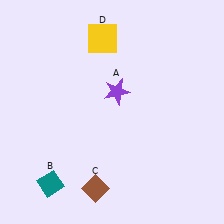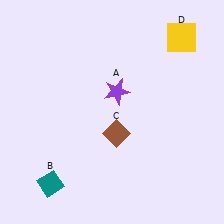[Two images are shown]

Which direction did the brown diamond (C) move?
The brown diamond (C) moved up.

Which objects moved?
The objects that moved are: the brown diamond (C), the yellow square (D).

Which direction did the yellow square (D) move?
The yellow square (D) moved right.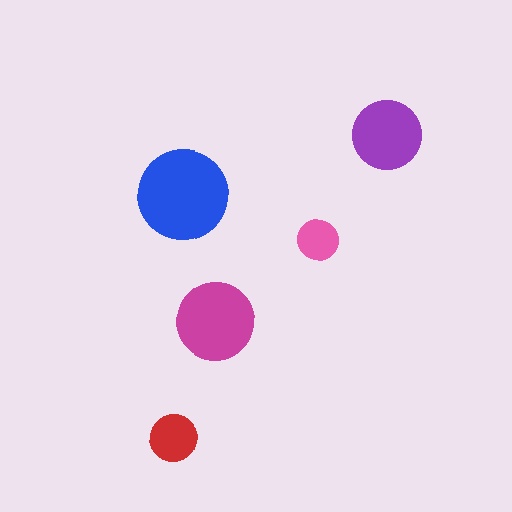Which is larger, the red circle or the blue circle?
The blue one.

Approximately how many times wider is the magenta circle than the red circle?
About 1.5 times wider.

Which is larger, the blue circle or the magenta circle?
The blue one.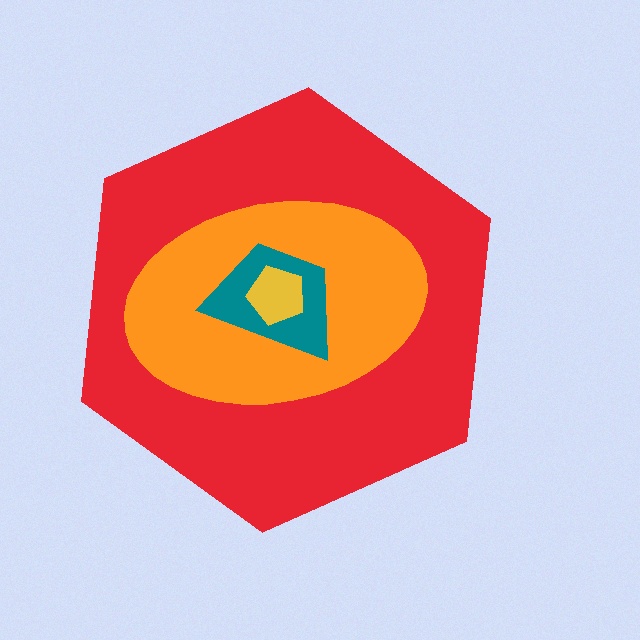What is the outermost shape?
The red hexagon.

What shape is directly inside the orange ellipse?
The teal trapezoid.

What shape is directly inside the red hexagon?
The orange ellipse.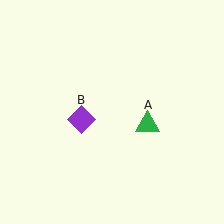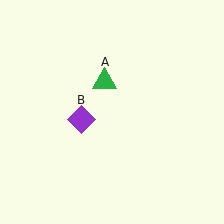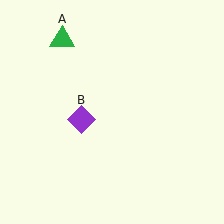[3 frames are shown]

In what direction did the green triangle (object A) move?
The green triangle (object A) moved up and to the left.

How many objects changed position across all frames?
1 object changed position: green triangle (object A).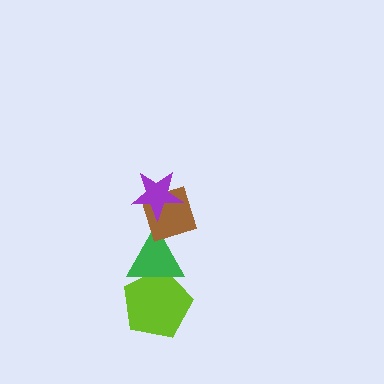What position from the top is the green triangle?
The green triangle is 3rd from the top.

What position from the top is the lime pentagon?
The lime pentagon is 4th from the top.